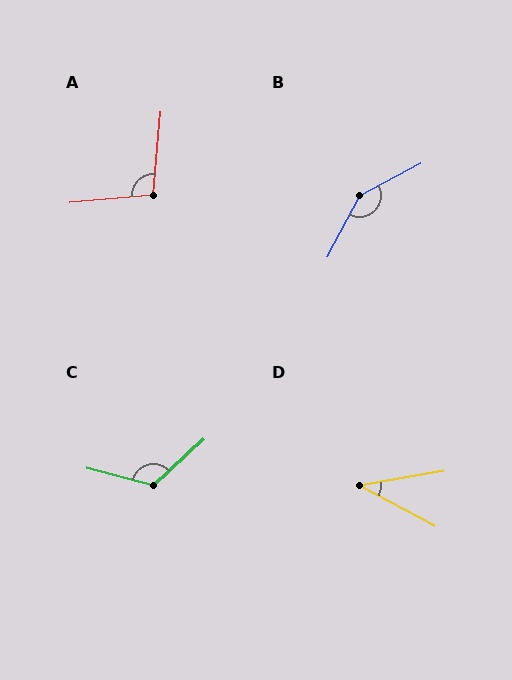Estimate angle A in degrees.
Approximately 100 degrees.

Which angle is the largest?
B, at approximately 146 degrees.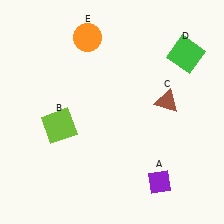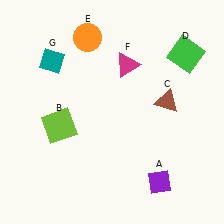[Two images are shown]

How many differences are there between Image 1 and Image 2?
There are 2 differences between the two images.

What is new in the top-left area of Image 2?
A teal diamond (G) was added in the top-left area of Image 2.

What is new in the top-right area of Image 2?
A magenta triangle (F) was added in the top-right area of Image 2.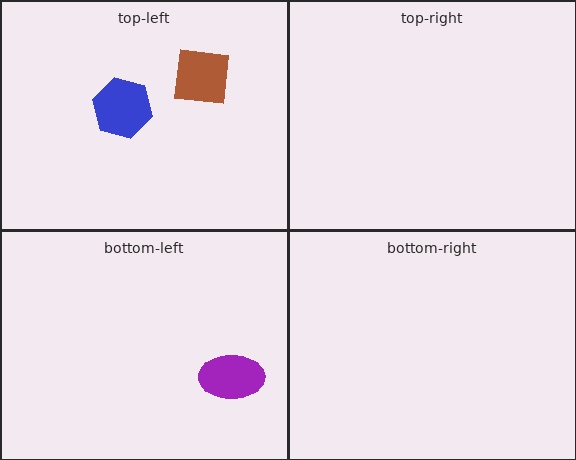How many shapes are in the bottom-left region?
1.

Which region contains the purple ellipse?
The bottom-left region.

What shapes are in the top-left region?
The brown square, the blue hexagon.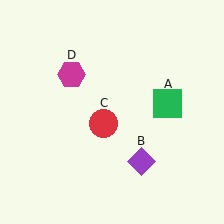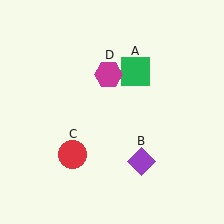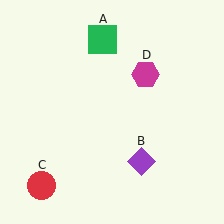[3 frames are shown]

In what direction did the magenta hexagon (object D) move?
The magenta hexagon (object D) moved right.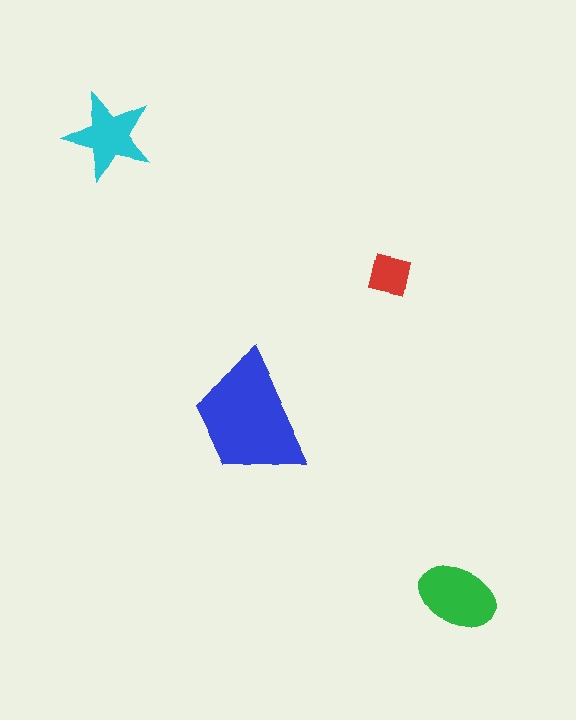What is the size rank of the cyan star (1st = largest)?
3rd.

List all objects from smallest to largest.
The red square, the cyan star, the green ellipse, the blue trapezoid.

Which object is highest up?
The cyan star is topmost.